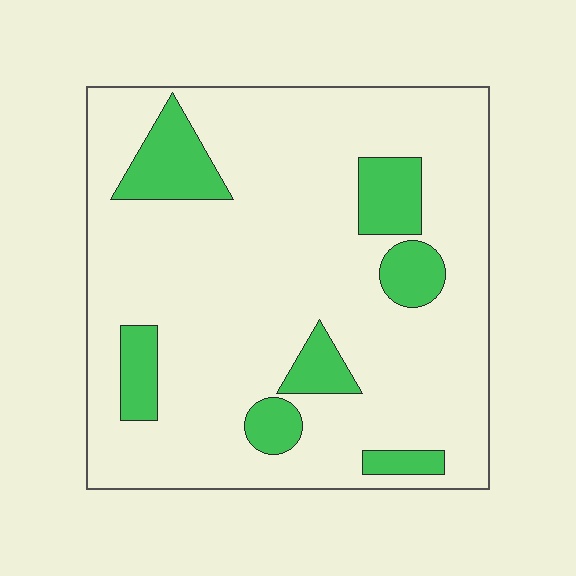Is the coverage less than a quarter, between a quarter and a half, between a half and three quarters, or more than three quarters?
Less than a quarter.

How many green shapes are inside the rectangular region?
7.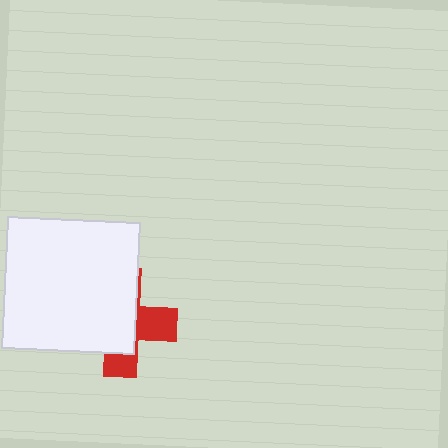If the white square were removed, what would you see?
You would see the complete red cross.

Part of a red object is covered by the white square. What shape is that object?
It is a cross.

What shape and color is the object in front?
The object in front is a white square.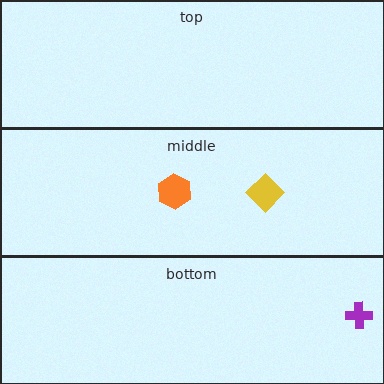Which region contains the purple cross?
The bottom region.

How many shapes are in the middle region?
2.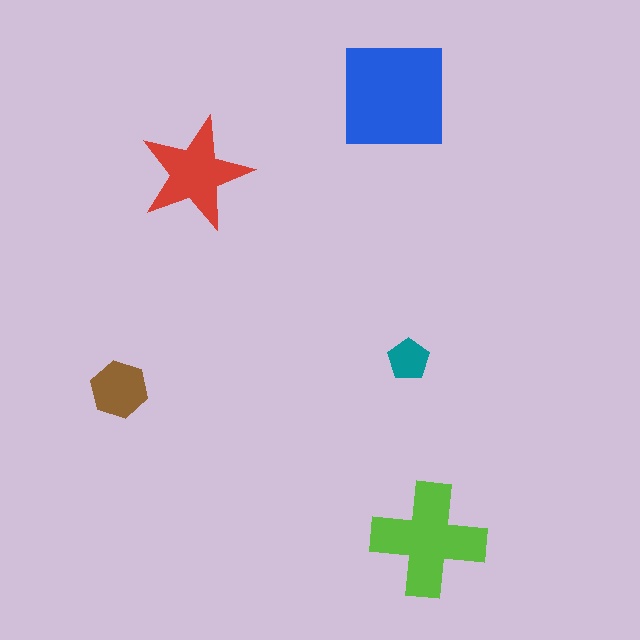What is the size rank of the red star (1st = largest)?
3rd.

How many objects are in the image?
There are 5 objects in the image.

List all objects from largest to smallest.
The blue square, the lime cross, the red star, the brown hexagon, the teal pentagon.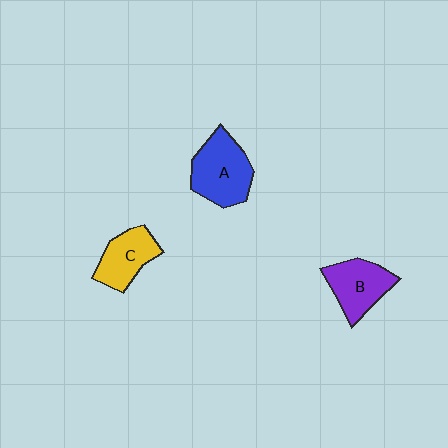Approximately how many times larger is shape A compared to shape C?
Approximately 1.3 times.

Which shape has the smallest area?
Shape C (yellow).